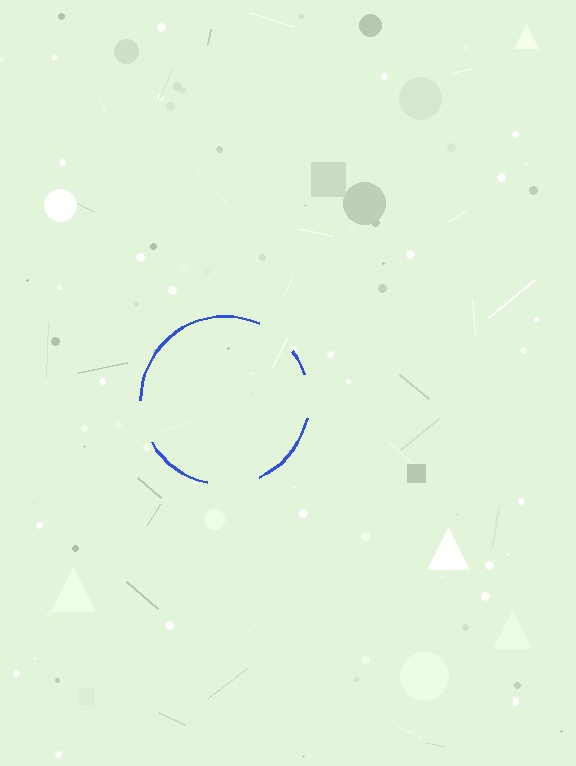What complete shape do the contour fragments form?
The contour fragments form a circle.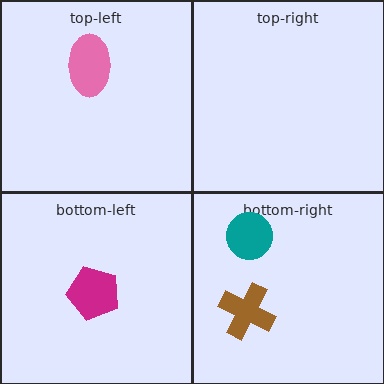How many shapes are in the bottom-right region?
2.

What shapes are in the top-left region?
The pink ellipse.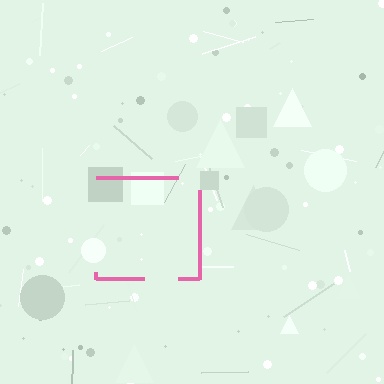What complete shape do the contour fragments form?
The contour fragments form a square.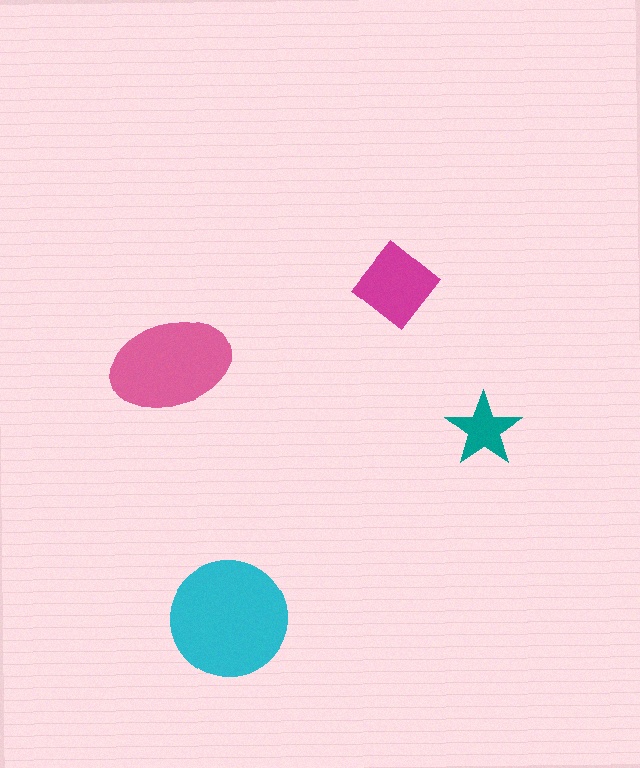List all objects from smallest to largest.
The teal star, the magenta diamond, the pink ellipse, the cyan circle.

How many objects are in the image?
There are 4 objects in the image.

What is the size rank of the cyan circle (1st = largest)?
1st.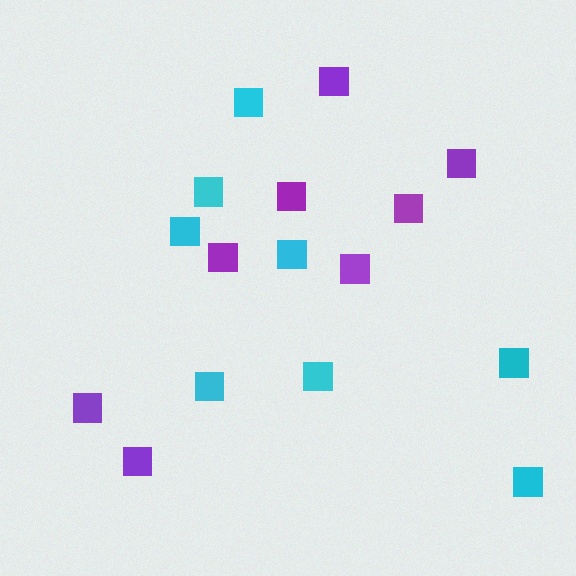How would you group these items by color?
There are 2 groups: one group of purple squares (8) and one group of cyan squares (8).